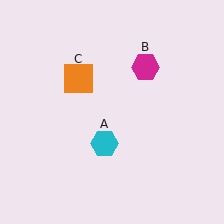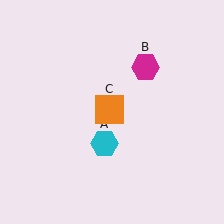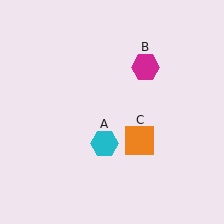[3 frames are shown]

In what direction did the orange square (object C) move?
The orange square (object C) moved down and to the right.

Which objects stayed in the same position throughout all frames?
Cyan hexagon (object A) and magenta hexagon (object B) remained stationary.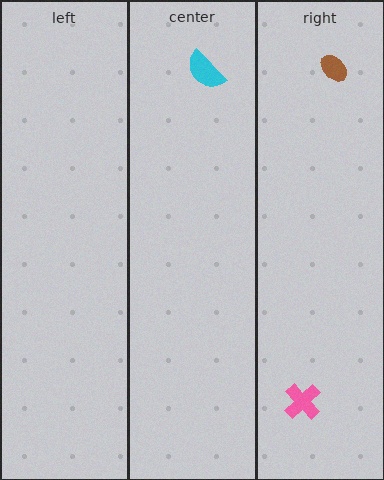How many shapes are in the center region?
1.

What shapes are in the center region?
The cyan semicircle.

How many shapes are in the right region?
2.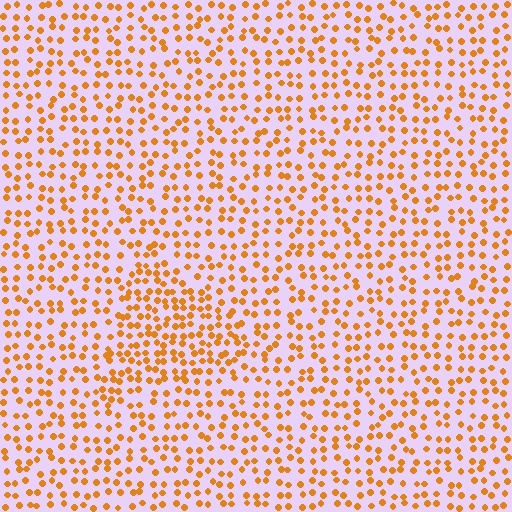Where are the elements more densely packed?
The elements are more densely packed inside the triangle boundary.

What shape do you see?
I see a triangle.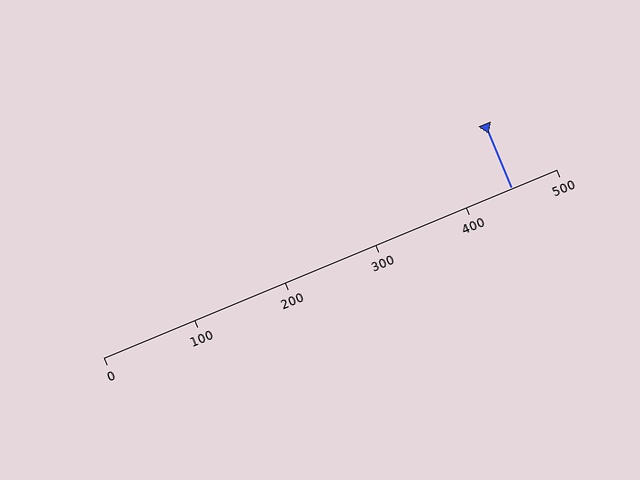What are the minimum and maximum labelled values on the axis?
The axis runs from 0 to 500.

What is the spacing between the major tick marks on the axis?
The major ticks are spaced 100 apart.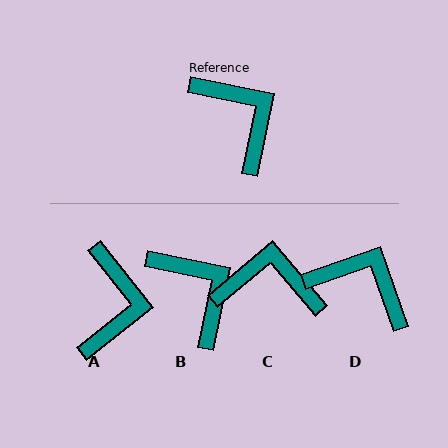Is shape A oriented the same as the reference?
No, it is off by about 40 degrees.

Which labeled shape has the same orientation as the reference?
B.